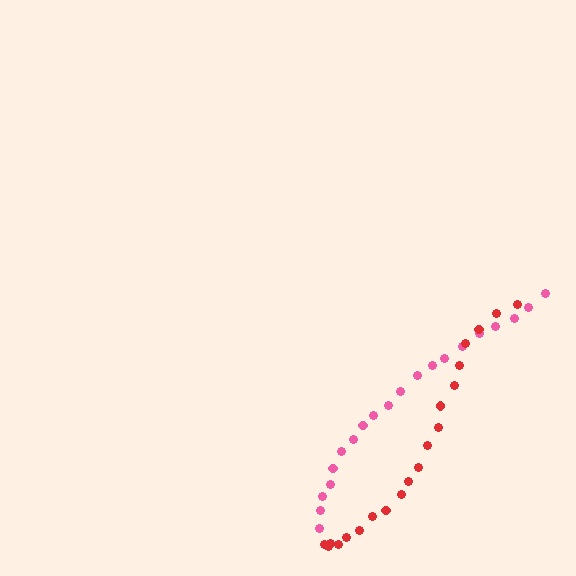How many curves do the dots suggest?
There are 2 distinct paths.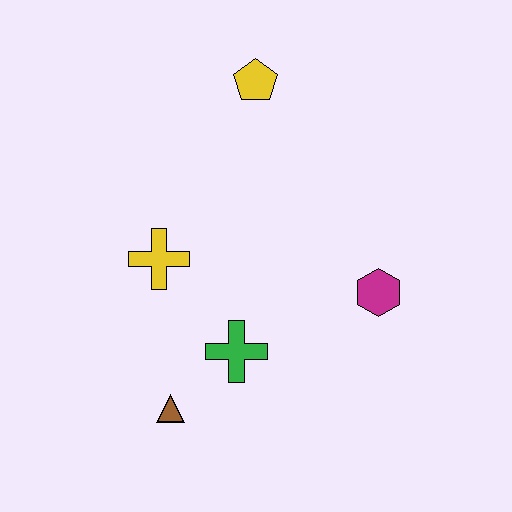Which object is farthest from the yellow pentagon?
The brown triangle is farthest from the yellow pentagon.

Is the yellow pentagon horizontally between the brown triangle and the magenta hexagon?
Yes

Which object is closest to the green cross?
The brown triangle is closest to the green cross.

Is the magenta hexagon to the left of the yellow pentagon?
No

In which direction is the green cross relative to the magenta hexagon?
The green cross is to the left of the magenta hexagon.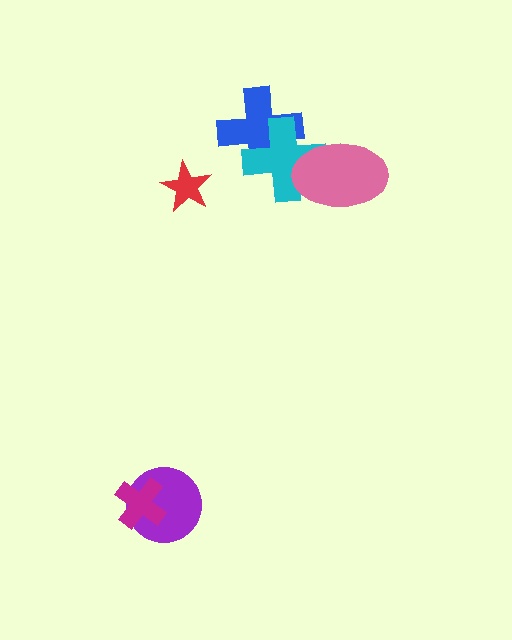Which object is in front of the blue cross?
The cyan cross is in front of the blue cross.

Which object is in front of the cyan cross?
The pink ellipse is in front of the cyan cross.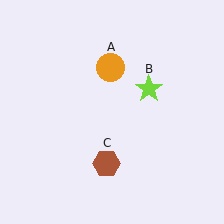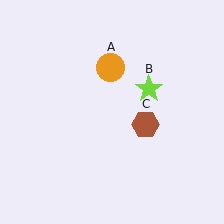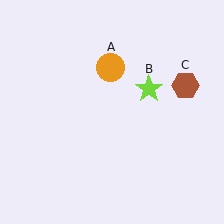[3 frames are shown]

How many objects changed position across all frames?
1 object changed position: brown hexagon (object C).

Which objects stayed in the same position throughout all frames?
Orange circle (object A) and lime star (object B) remained stationary.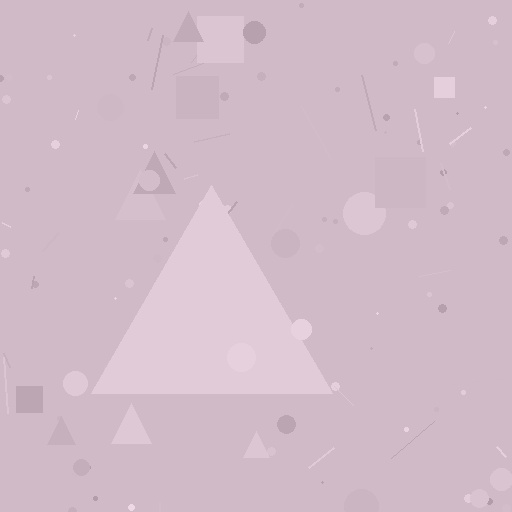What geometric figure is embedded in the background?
A triangle is embedded in the background.